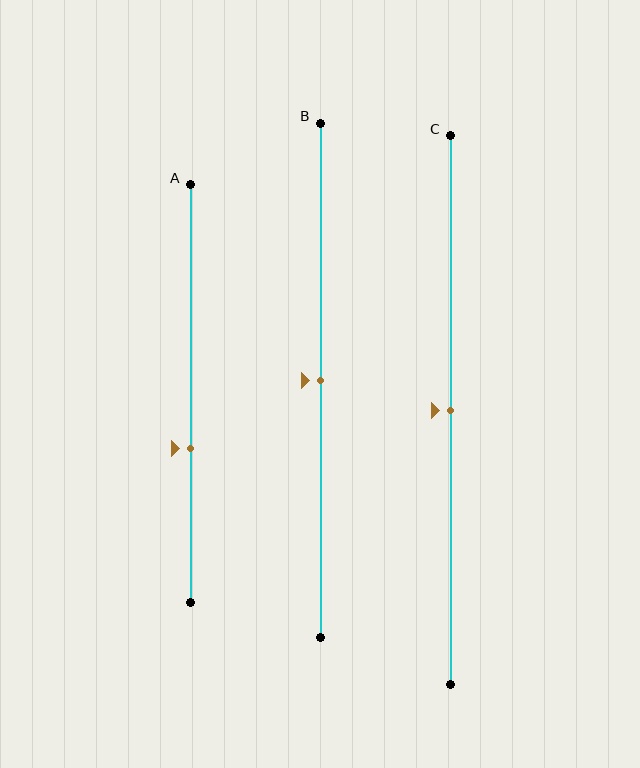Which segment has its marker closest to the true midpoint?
Segment B has its marker closest to the true midpoint.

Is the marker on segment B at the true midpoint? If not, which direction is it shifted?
Yes, the marker on segment B is at the true midpoint.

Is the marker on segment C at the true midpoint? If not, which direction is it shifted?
Yes, the marker on segment C is at the true midpoint.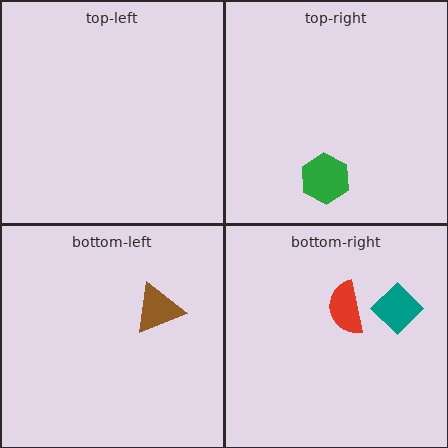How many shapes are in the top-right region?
1.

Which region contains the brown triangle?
The bottom-left region.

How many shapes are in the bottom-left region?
1.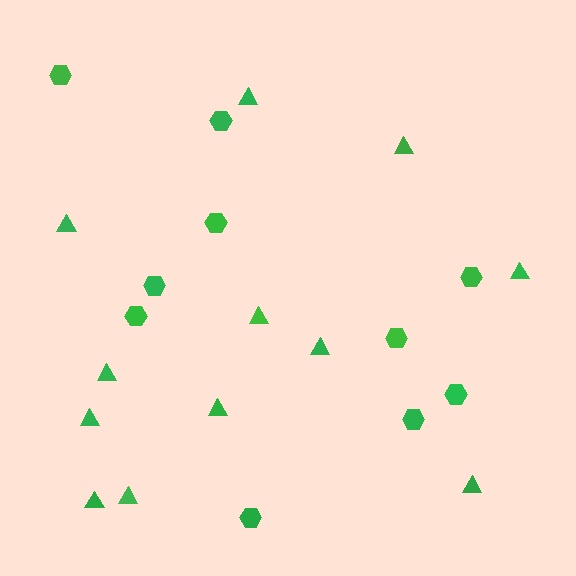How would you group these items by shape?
There are 2 groups: one group of triangles (12) and one group of hexagons (10).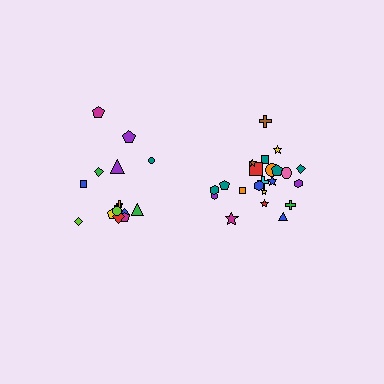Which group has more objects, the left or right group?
The right group.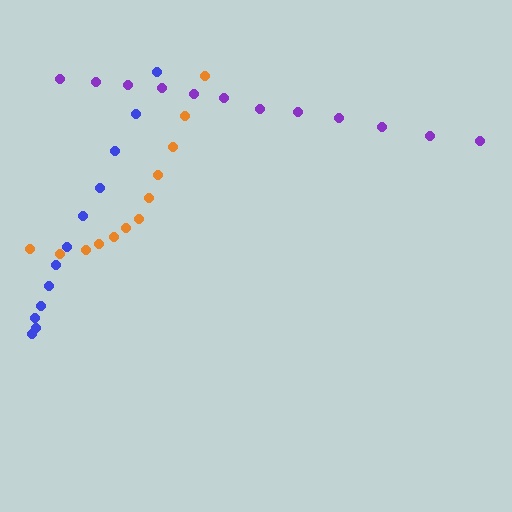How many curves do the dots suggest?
There are 3 distinct paths.